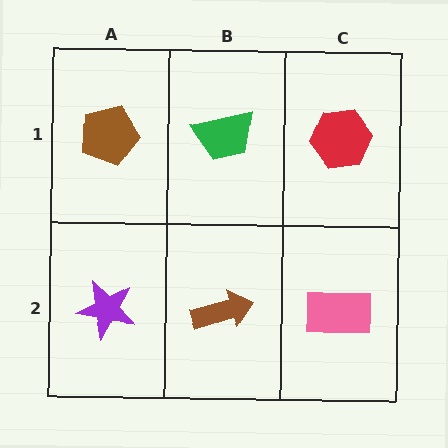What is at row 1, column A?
A brown pentagon.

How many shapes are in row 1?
3 shapes.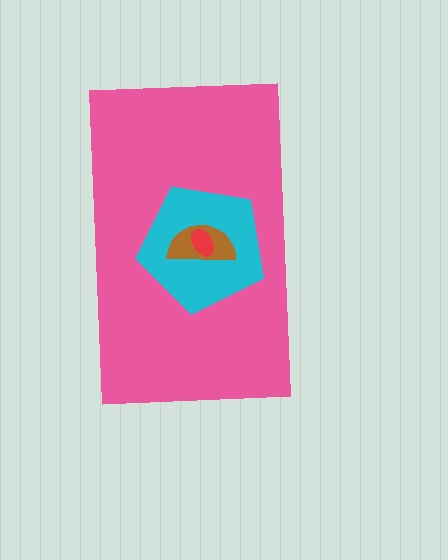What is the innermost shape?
The red ellipse.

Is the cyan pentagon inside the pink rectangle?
Yes.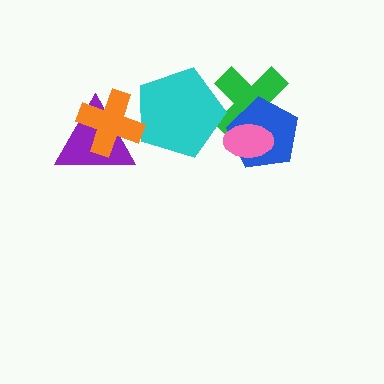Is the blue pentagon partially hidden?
Yes, it is partially covered by another shape.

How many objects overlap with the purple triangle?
1 object overlaps with the purple triangle.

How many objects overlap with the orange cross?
2 objects overlap with the orange cross.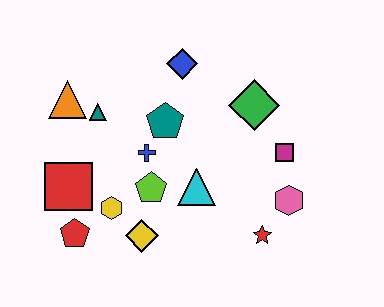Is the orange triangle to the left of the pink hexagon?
Yes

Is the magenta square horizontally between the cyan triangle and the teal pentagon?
No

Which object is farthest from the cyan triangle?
The orange triangle is farthest from the cyan triangle.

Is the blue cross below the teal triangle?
Yes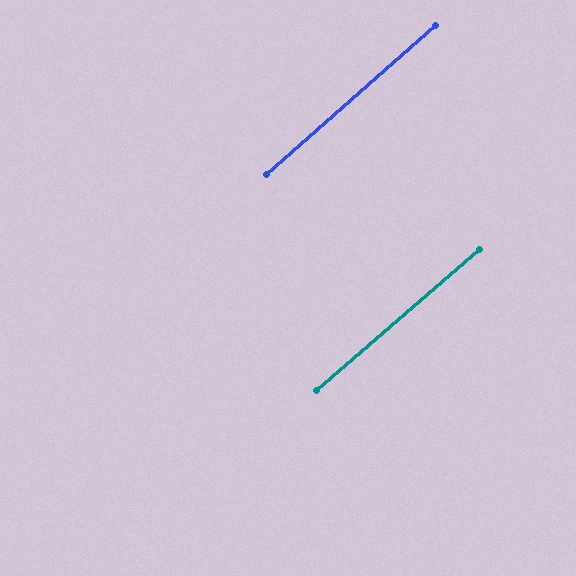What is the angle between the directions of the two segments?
Approximately 1 degree.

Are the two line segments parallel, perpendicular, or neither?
Parallel — their directions differ by only 0.7°.